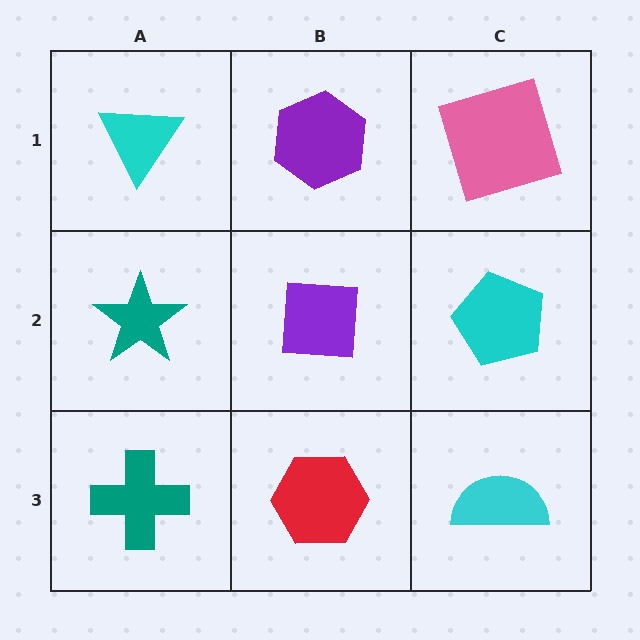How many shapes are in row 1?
3 shapes.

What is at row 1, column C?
A pink square.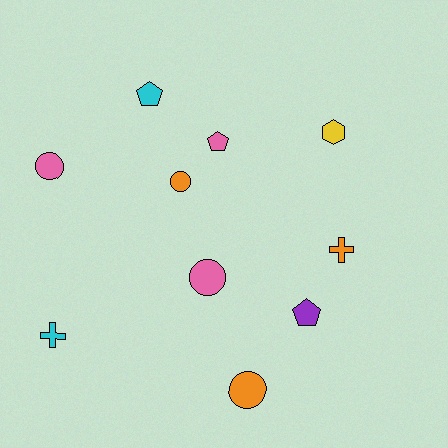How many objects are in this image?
There are 10 objects.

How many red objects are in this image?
There are no red objects.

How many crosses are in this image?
There are 2 crosses.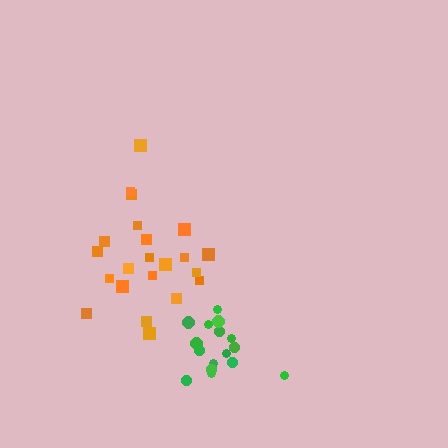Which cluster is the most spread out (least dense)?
Orange.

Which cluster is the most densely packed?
Green.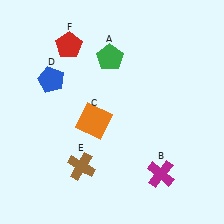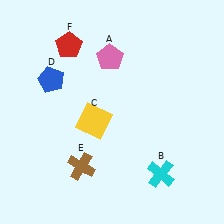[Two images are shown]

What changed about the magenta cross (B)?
In Image 1, B is magenta. In Image 2, it changed to cyan.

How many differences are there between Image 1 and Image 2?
There are 3 differences between the two images.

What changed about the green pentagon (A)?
In Image 1, A is green. In Image 2, it changed to pink.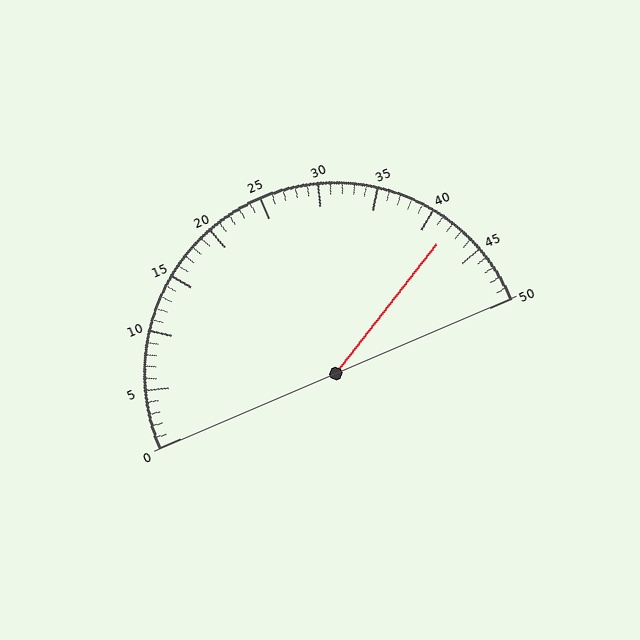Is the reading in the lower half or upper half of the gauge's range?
The reading is in the upper half of the range (0 to 50).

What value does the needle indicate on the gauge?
The needle indicates approximately 42.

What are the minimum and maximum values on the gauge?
The gauge ranges from 0 to 50.